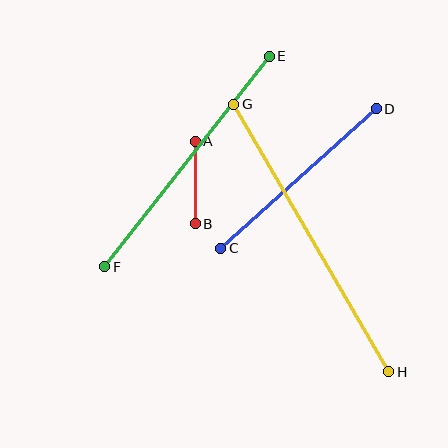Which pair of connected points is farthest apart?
Points G and H are farthest apart.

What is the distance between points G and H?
The distance is approximately 309 pixels.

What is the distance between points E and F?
The distance is approximately 267 pixels.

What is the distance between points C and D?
The distance is approximately 209 pixels.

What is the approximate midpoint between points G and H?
The midpoint is at approximately (311, 238) pixels.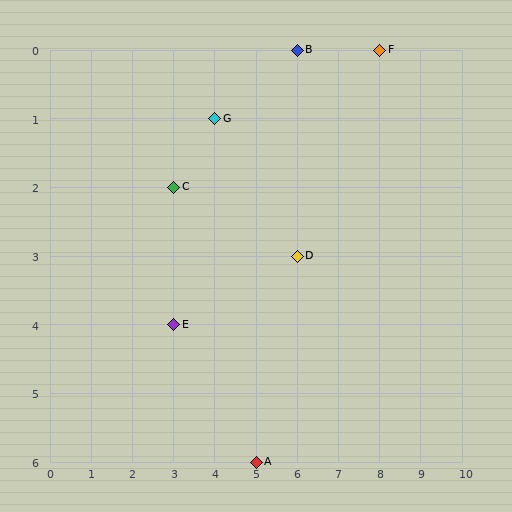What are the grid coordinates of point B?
Point B is at grid coordinates (6, 0).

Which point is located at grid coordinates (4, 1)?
Point G is at (4, 1).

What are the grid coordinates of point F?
Point F is at grid coordinates (8, 0).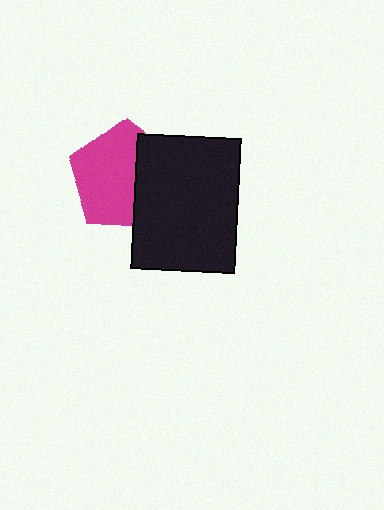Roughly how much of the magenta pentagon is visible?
About half of it is visible (roughly 63%).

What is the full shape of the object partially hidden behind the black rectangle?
The partially hidden object is a magenta pentagon.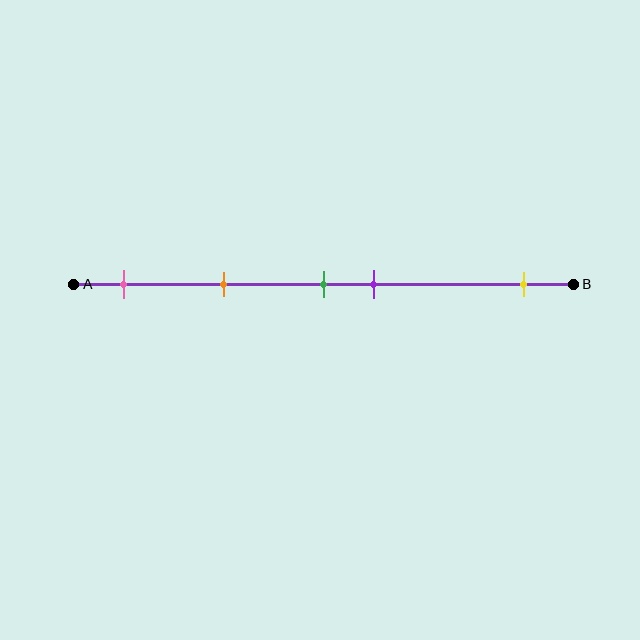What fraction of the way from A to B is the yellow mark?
The yellow mark is approximately 90% (0.9) of the way from A to B.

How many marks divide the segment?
There are 5 marks dividing the segment.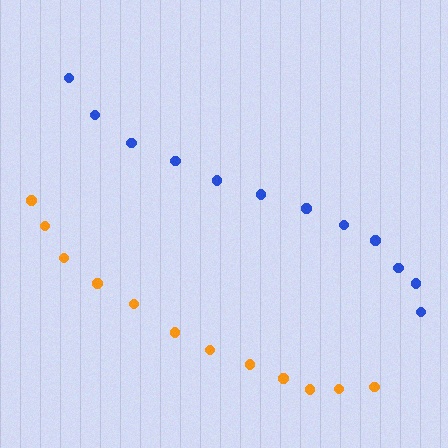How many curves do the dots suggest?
There are 2 distinct paths.